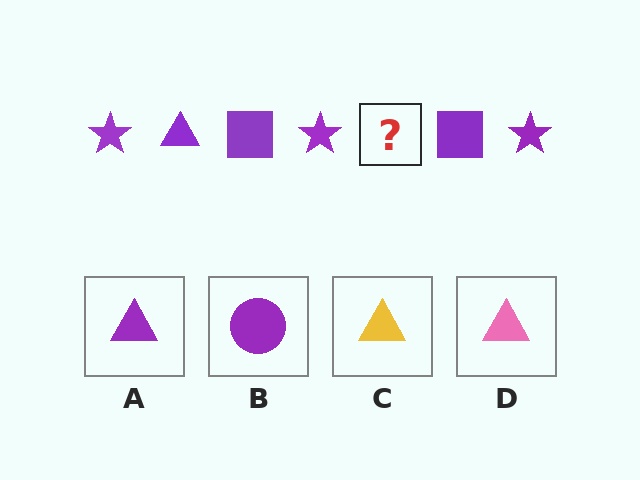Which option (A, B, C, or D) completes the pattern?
A.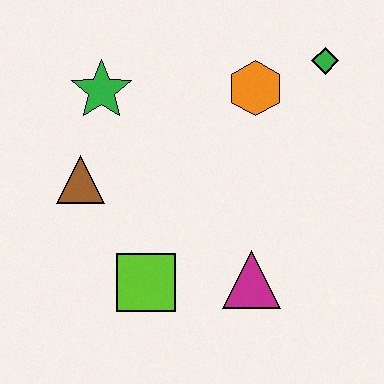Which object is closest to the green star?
The brown triangle is closest to the green star.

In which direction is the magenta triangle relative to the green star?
The magenta triangle is below the green star.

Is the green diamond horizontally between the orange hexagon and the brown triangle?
No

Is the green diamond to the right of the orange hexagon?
Yes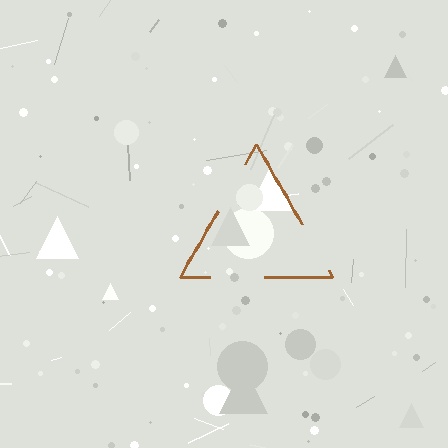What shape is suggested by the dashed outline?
The dashed outline suggests a triangle.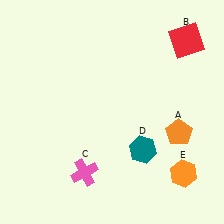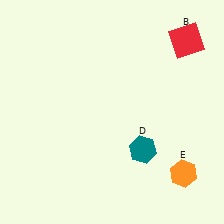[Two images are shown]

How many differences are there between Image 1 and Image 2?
There are 2 differences between the two images.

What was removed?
The pink cross (C), the orange pentagon (A) were removed in Image 2.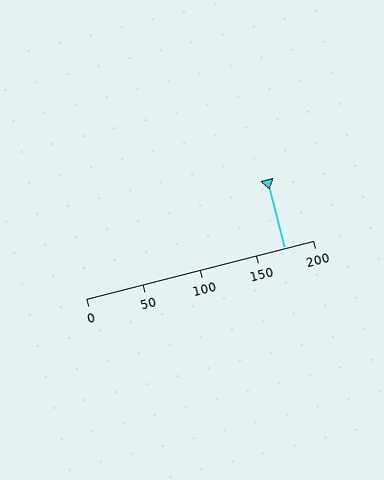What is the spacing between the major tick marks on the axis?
The major ticks are spaced 50 apart.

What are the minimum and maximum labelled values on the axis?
The axis runs from 0 to 200.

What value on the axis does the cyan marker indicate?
The marker indicates approximately 175.